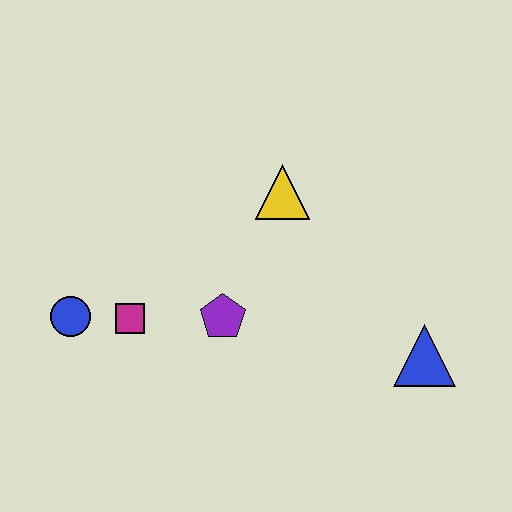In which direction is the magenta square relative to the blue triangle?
The magenta square is to the left of the blue triangle.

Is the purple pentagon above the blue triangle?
Yes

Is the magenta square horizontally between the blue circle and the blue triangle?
Yes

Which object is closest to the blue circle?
The magenta square is closest to the blue circle.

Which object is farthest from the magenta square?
The blue triangle is farthest from the magenta square.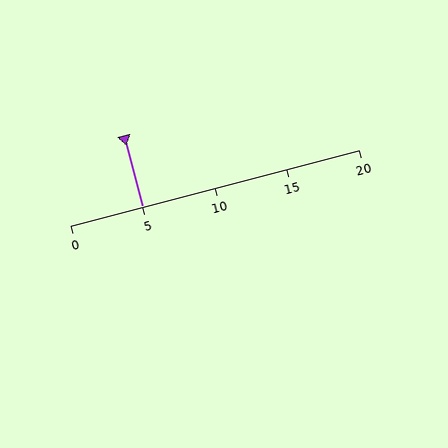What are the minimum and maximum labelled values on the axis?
The axis runs from 0 to 20.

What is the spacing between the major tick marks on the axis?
The major ticks are spaced 5 apart.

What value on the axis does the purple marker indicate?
The marker indicates approximately 5.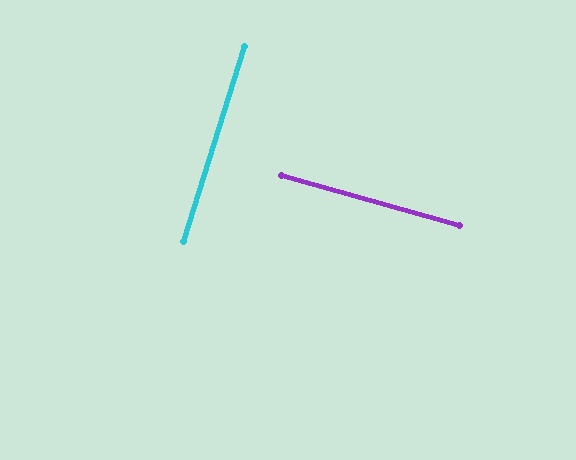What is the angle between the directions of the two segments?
Approximately 88 degrees.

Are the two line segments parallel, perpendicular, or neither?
Perpendicular — they meet at approximately 88°.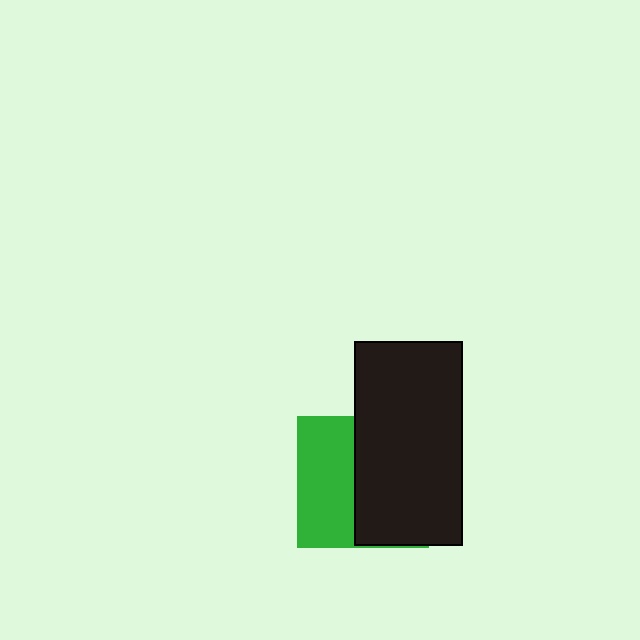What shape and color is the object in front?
The object in front is a black rectangle.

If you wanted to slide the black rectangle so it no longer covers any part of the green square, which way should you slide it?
Slide it right — that is the most direct way to separate the two shapes.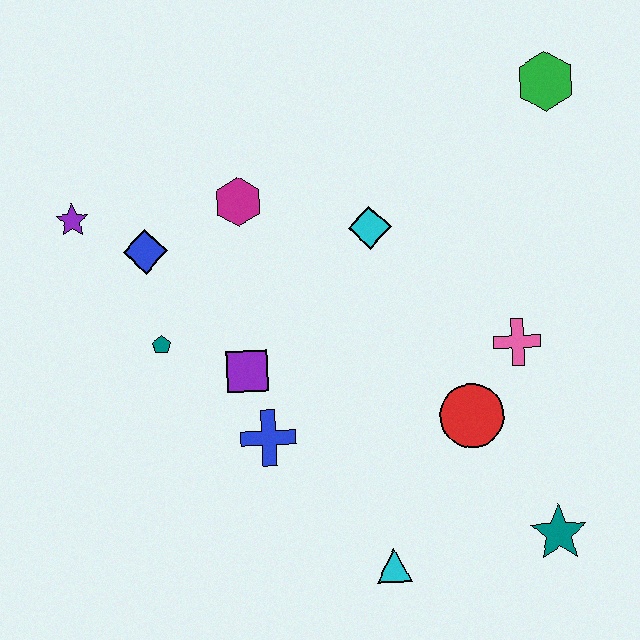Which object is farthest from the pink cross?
The purple star is farthest from the pink cross.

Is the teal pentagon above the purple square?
Yes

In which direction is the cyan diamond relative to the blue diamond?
The cyan diamond is to the right of the blue diamond.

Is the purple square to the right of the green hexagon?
No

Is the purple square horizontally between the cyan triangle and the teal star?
No